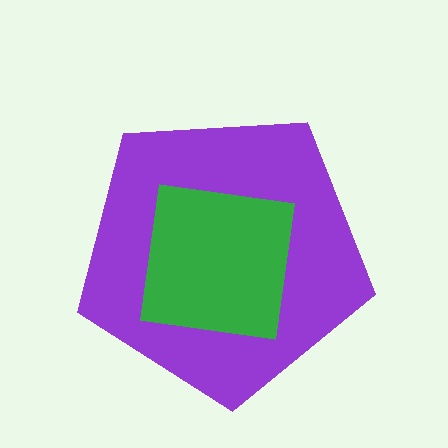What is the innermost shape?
The green square.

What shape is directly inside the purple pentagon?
The green square.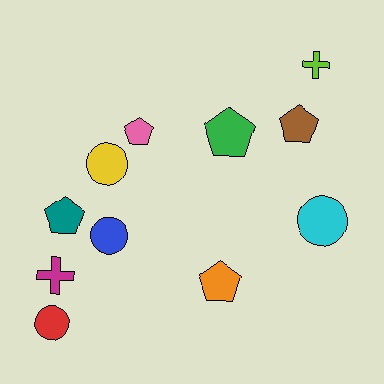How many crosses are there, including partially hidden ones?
There are 2 crosses.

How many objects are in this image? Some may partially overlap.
There are 11 objects.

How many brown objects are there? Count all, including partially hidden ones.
There is 1 brown object.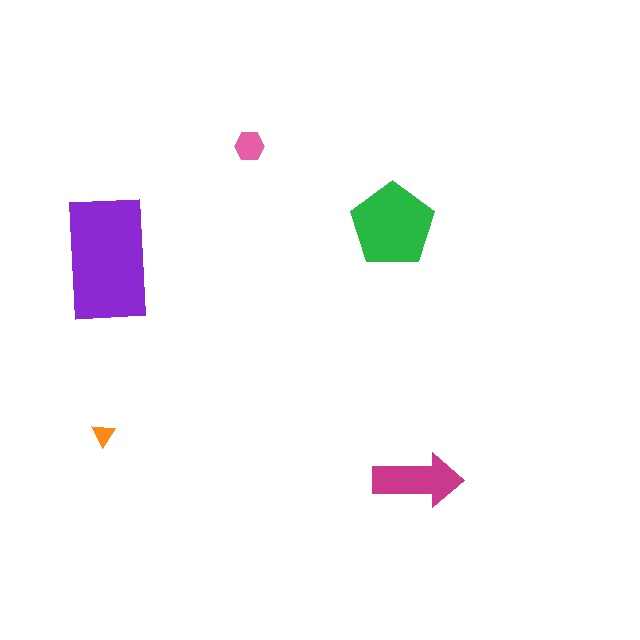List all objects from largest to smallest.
The purple rectangle, the green pentagon, the magenta arrow, the pink hexagon, the orange triangle.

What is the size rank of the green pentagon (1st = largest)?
2nd.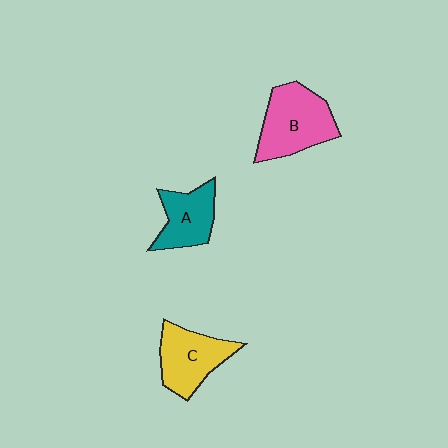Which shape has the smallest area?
Shape A (teal).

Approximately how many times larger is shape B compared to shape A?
Approximately 1.4 times.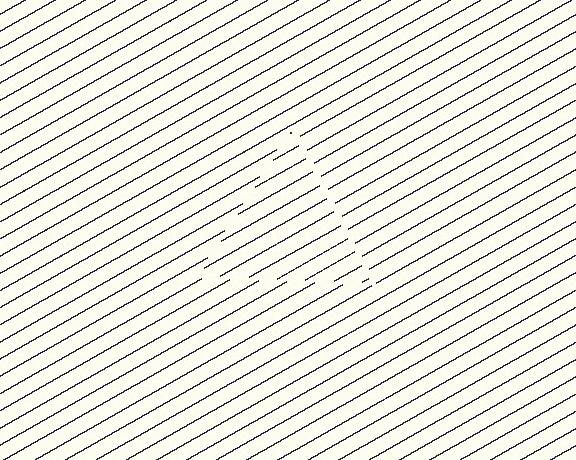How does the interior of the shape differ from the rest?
The interior of the shape contains the same grating, shifted by half a period — the contour is defined by the phase discontinuity where line-ends from the inner and outer gratings abut.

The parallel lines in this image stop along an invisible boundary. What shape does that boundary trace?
An illusory triangle. The interior of the shape contains the same grating, shifted by half a period — the contour is defined by the phase discontinuity where line-ends from the inner and outer gratings abut.